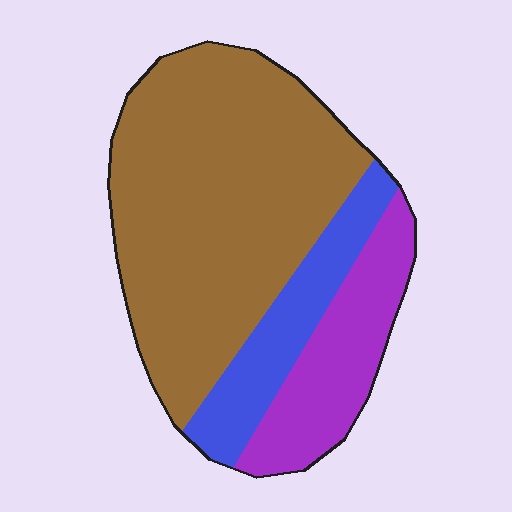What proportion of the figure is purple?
Purple covers 20% of the figure.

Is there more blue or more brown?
Brown.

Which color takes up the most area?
Brown, at roughly 65%.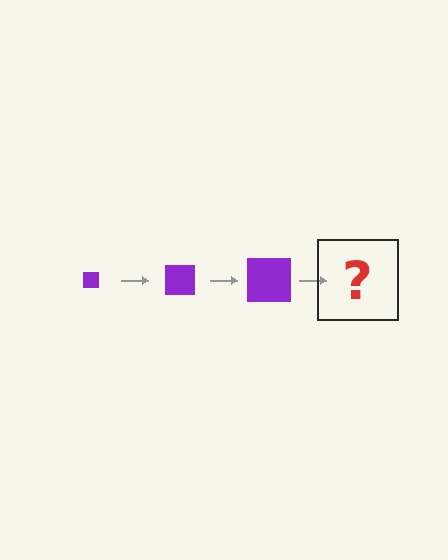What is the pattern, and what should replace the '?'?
The pattern is that the square gets progressively larger each step. The '?' should be a purple square, larger than the previous one.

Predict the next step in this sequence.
The next step is a purple square, larger than the previous one.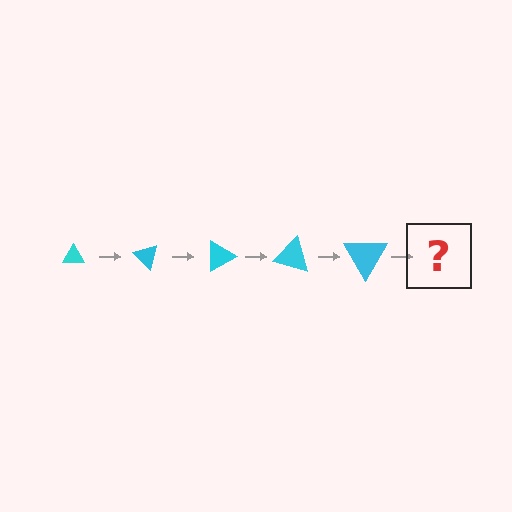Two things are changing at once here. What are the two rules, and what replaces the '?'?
The two rules are that the triangle grows larger each step and it rotates 45 degrees each step. The '?' should be a triangle, larger than the previous one and rotated 225 degrees from the start.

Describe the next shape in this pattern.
It should be a triangle, larger than the previous one and rotated 225 degrees from the start.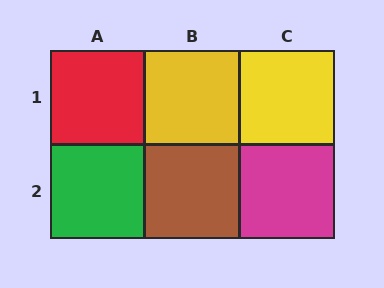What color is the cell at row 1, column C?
Yellow.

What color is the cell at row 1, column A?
Red.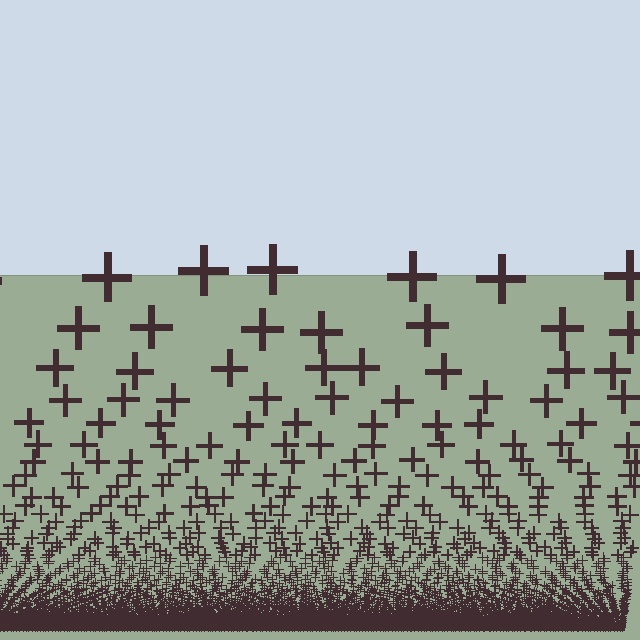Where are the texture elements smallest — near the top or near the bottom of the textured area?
Near the bottom.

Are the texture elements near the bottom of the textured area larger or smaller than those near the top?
Smaller. The gradient is inverted — elements near the bottom are smaller and denser.